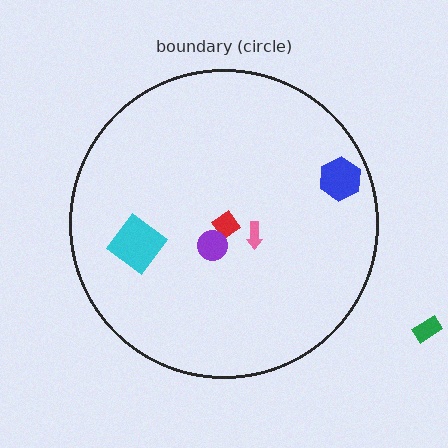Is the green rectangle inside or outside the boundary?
Outside.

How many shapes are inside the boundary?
5 inside, 1 outside.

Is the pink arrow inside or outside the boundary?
Inside.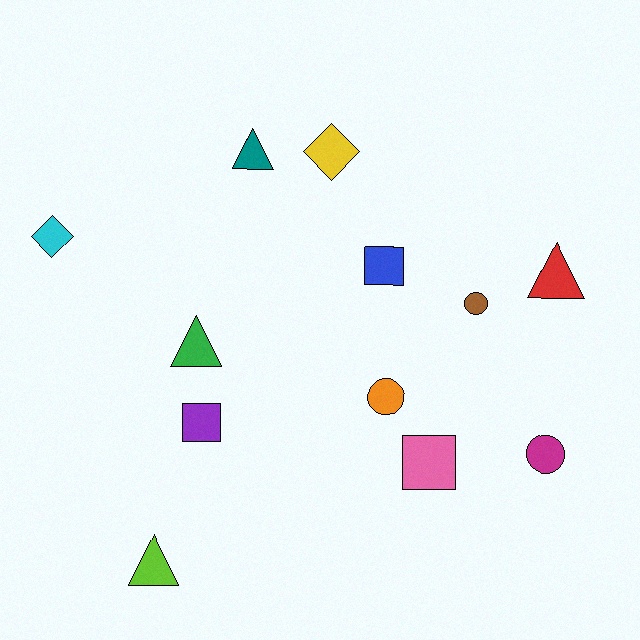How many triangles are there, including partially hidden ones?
There are 4 triangles.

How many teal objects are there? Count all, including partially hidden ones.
There is 1 teal object.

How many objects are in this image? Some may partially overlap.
There are 12 objects.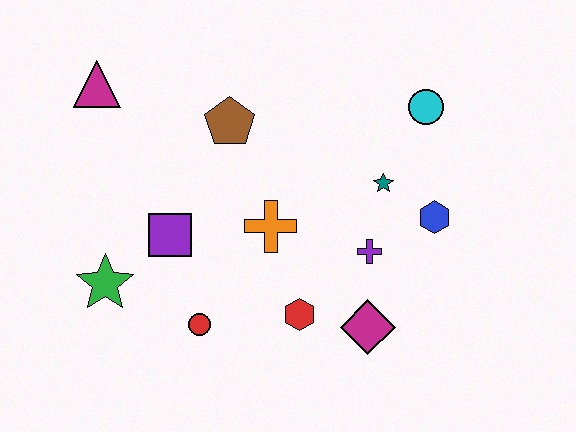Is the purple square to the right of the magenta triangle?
Yes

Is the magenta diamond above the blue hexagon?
No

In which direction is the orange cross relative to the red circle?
The orange cross is above the red circle.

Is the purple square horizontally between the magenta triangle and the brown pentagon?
Yes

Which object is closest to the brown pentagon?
The orange cross is closest to the brown pentagon.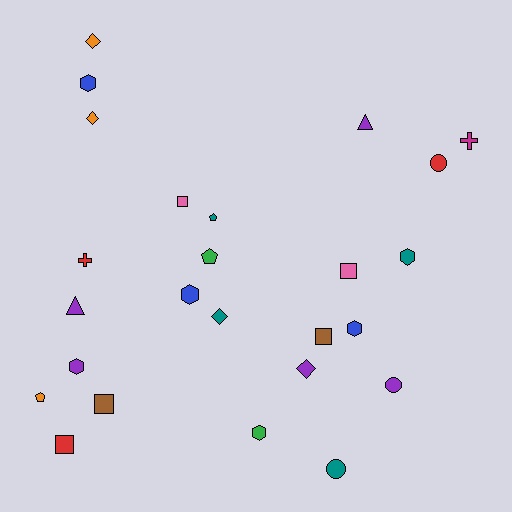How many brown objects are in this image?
There are 2 brown objects.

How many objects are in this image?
There are 25 objects.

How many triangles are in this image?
There are 2 triangles.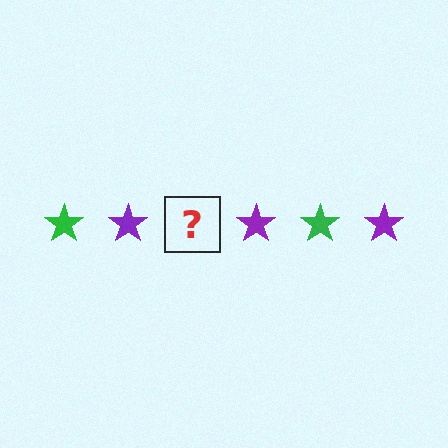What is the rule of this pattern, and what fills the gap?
The rule is that the pattern cycles through green, purple stars. The gap should be filled with a green star.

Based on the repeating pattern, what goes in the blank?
The blank should be a green star.